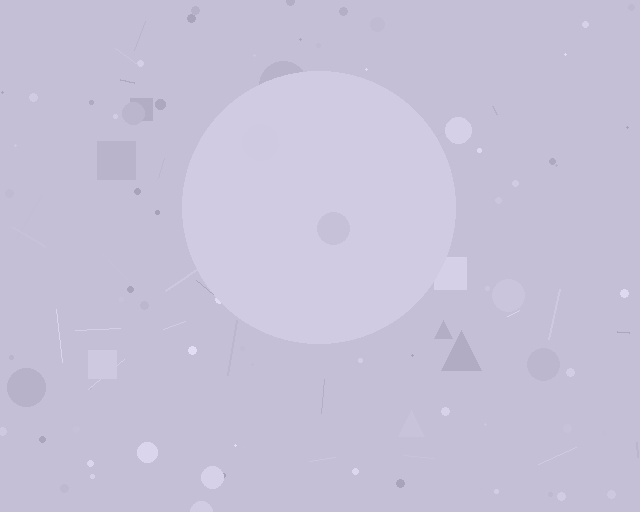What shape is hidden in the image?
A circle is hidden in the image.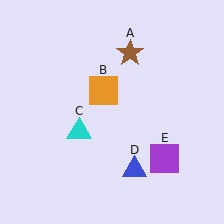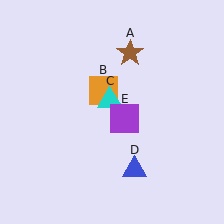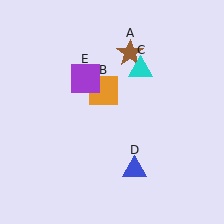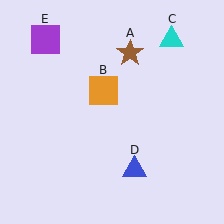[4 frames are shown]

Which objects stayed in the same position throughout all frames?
Brown star (object A) and orange square (object B) and blue triangle (object D) remained stationary.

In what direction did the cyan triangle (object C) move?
The cyan triangle (object C) moved up and to the right.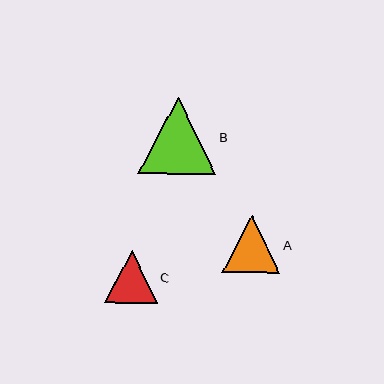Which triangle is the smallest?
Triangle C is the smallest with a size of approximately 53 pixels.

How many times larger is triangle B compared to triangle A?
Triangle B is approximately 1.3 times the size of triangle A.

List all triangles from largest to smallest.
From largest to smallest: B, A, C.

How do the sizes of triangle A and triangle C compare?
Triangle A and triangle C are approximately the same size.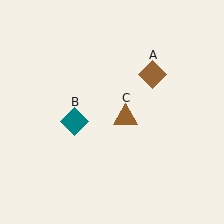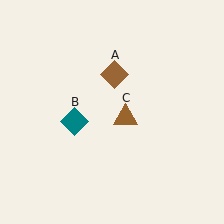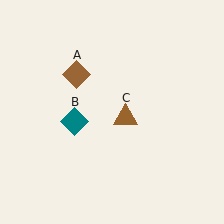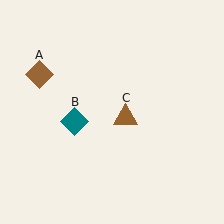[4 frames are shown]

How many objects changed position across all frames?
1 object changed position: brown diamond (object A).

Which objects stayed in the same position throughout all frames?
Teal diamond (object B) and brown triangle (object C) remained stationary.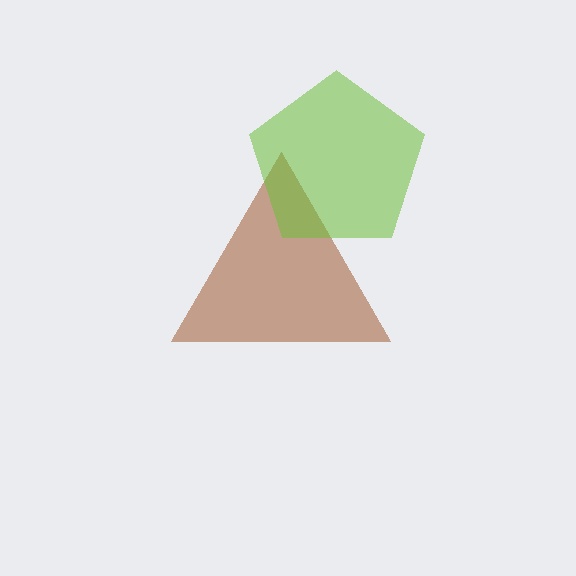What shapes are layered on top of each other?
The layered shapes are: a brown triangle, a lime pentagon.